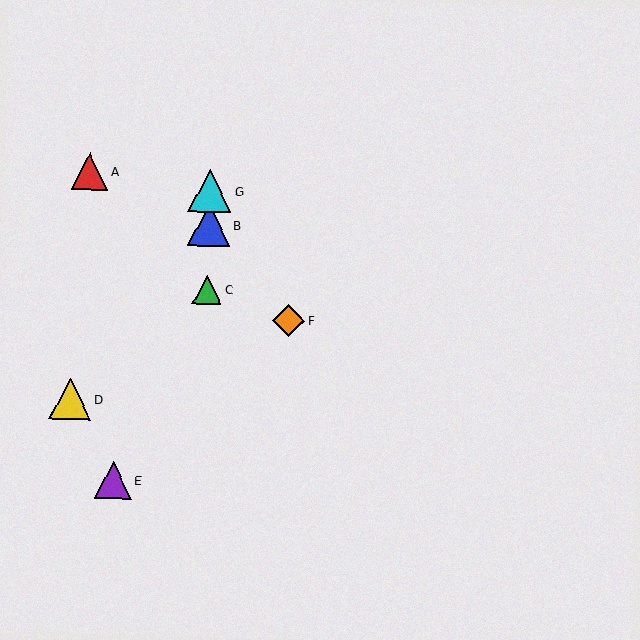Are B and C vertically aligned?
Yes, both are at x≈209.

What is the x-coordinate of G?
Object G is at x≈210.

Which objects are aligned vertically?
Objects B, C, G are aligned vertically.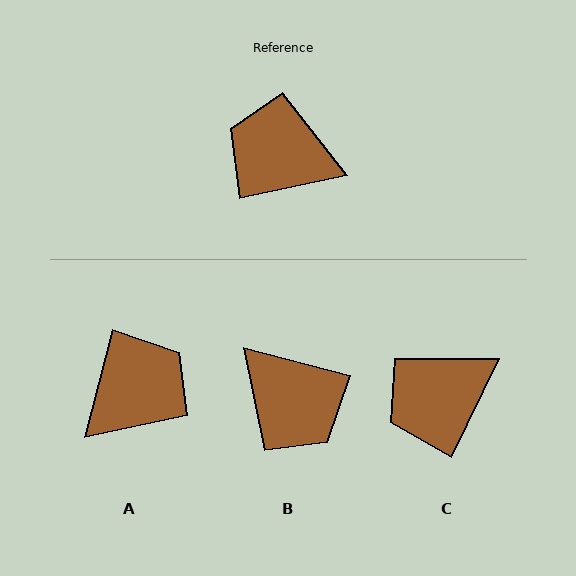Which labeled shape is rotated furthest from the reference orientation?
B, about 153 degrees away.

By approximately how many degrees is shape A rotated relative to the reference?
Approximately 117 degrees clockwise.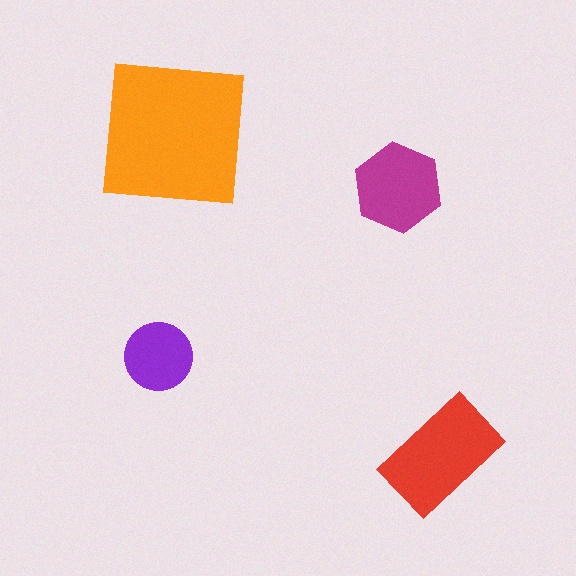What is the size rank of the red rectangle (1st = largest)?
2nd.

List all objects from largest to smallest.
The orange square, the red rectangle, the magenta hexagon, the purple circle.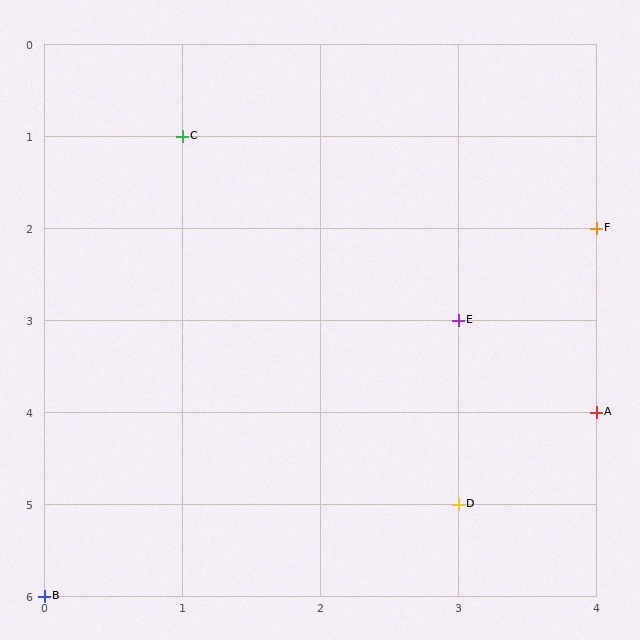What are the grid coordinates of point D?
Point D is at grid coordinates (3, 5).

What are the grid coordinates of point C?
Point C is at grid coordinates (1, 1).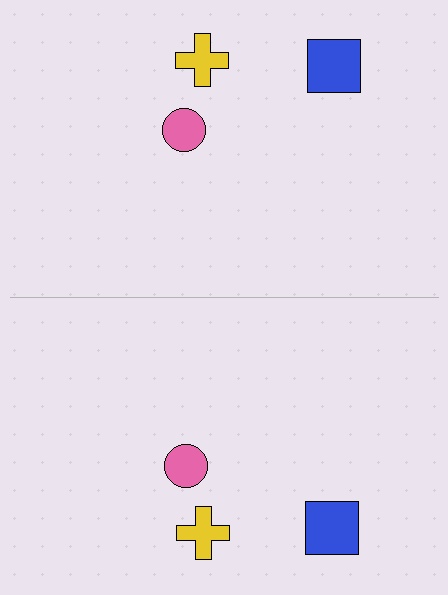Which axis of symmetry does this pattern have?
The pattern has a horizontal axis of symmetry running through the center of the image.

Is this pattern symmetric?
Yes, this pattern has bilateral (reflection) symmetry.